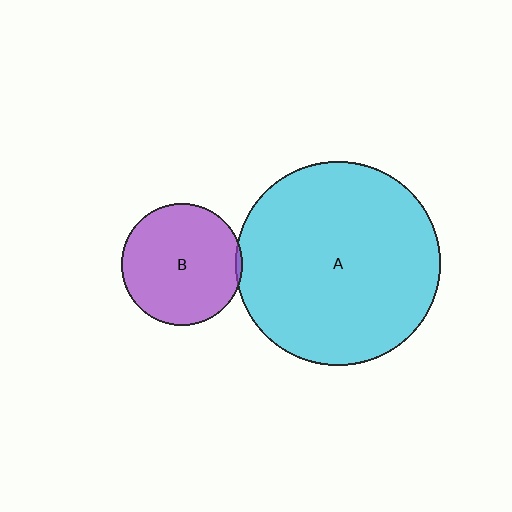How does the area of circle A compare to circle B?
Approximately 2.8 times.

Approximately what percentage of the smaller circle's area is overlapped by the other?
Approximately 5%.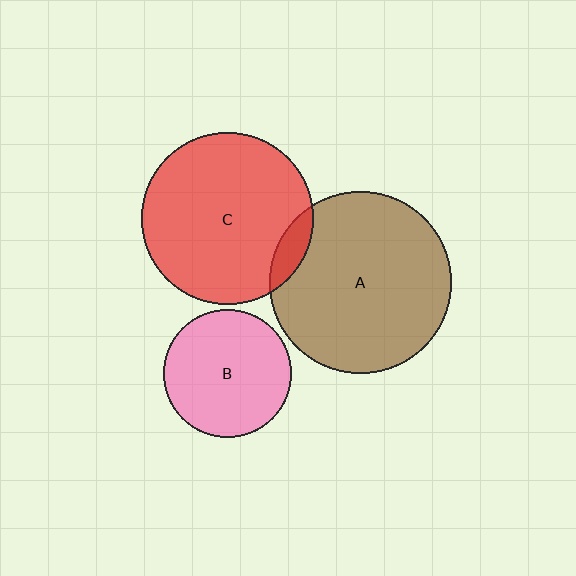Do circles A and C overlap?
Yes.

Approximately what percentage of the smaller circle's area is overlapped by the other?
Approximately 10%.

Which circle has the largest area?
Circle A (brown).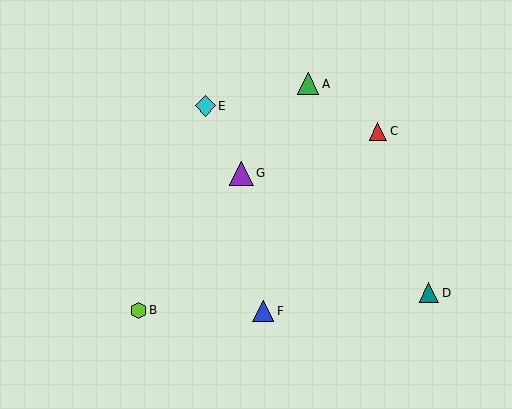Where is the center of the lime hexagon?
The center of the lime hexagon is at (138, 310).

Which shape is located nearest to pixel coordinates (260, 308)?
The blue triangle (labeled F) at (263, 311) is nearest to that location.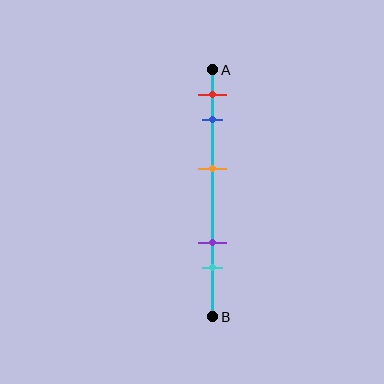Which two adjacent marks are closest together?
The red and blue marks are the closest adjacent pair.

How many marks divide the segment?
There are 5 marks dividing the segment.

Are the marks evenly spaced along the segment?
No, the marks are not evenly spaced.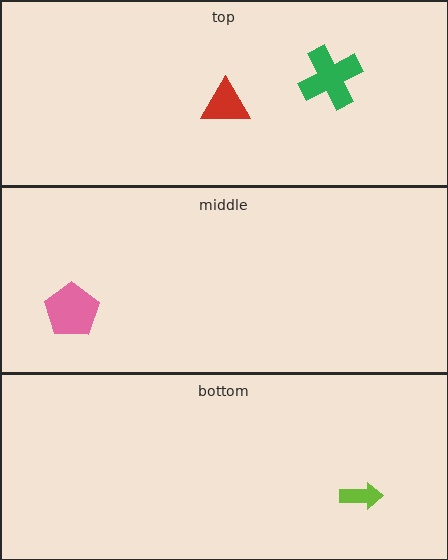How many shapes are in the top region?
2.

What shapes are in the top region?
The red triangle, the green cross.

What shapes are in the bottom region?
The lime arrow.